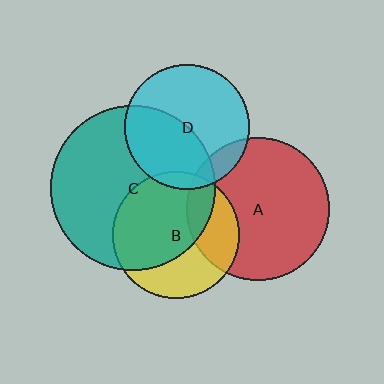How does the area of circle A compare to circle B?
Approximately 1.3 times.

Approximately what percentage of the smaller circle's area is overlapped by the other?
Approximately 10%.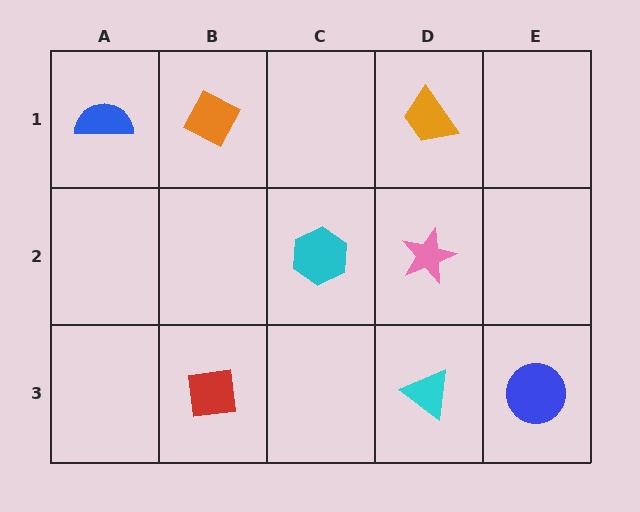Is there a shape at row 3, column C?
No, that cell is empty.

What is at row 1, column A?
A blue semicircle.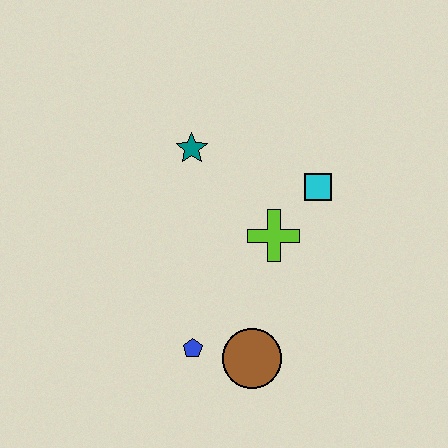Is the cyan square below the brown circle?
No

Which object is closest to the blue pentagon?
The brown circle is closest to the blue pentagon.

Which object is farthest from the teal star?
The brown circle is farthest from the teal star.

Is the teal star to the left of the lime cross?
Yes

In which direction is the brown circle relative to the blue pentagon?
The brown circle is to the right of the blue pentagon.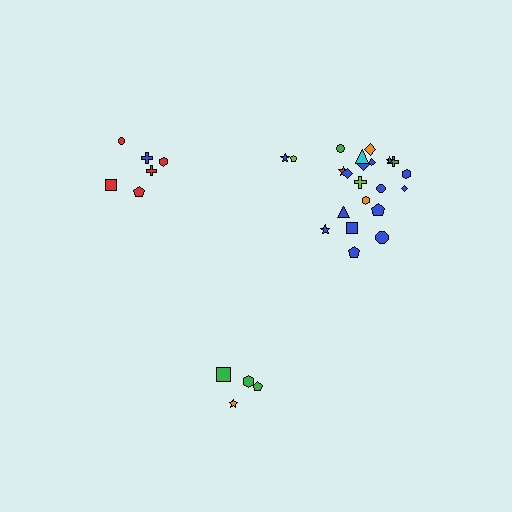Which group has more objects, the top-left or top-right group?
The top-right group.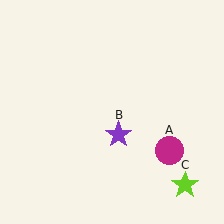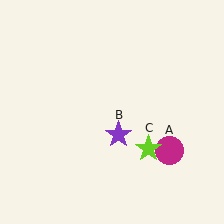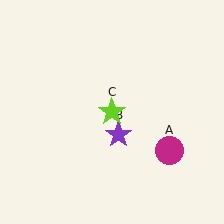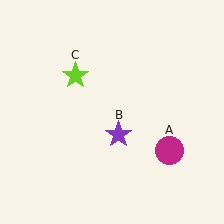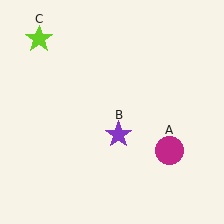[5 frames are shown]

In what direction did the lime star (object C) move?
The lime star (object C) moved up and to the left.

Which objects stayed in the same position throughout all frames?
Magenta circle (object A) and purple star (object B) remained stationary.